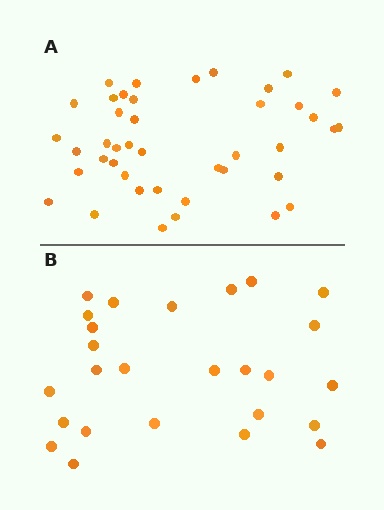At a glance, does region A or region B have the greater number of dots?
Region A (the top region) has more dots.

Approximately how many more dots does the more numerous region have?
Region A has approximately 15 more dots than region B.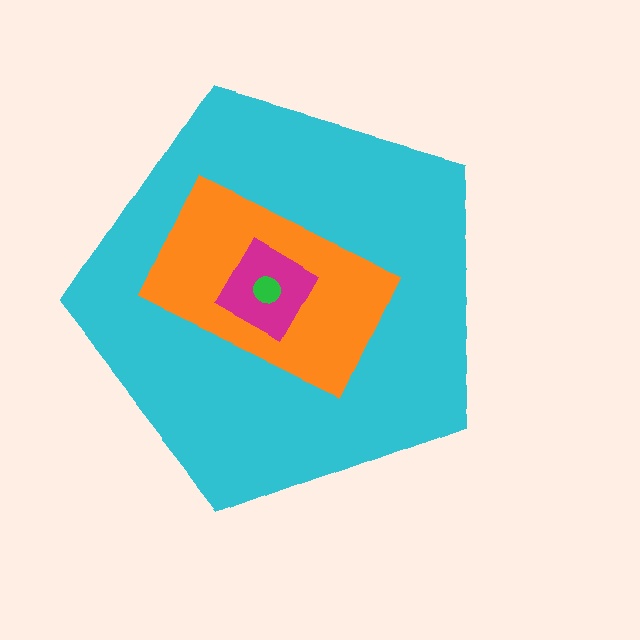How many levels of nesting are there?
4.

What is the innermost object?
The green circle.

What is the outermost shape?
The cyan pentagon.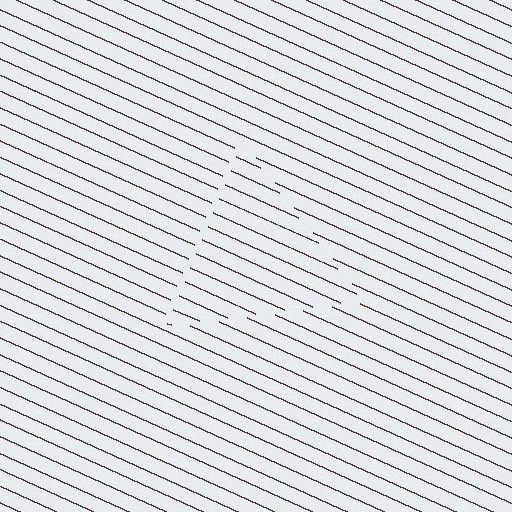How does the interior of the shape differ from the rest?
The interior of the shape contains the same grating, shifted by half a period — the contour is defined by the phase discontinuity where line-ends from the inner and outer gratings abut.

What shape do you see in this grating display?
An illusory triangle. The interior of the shape contains the same grating, shifted by half a period — the contour is defined by the phase discontinuity where line-ends from the inner and outer gratings abut.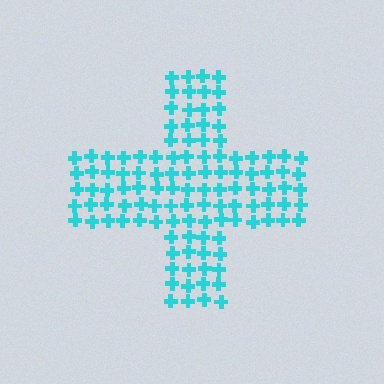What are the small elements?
The small elements are crosses.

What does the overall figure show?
The overall figure shows a cross.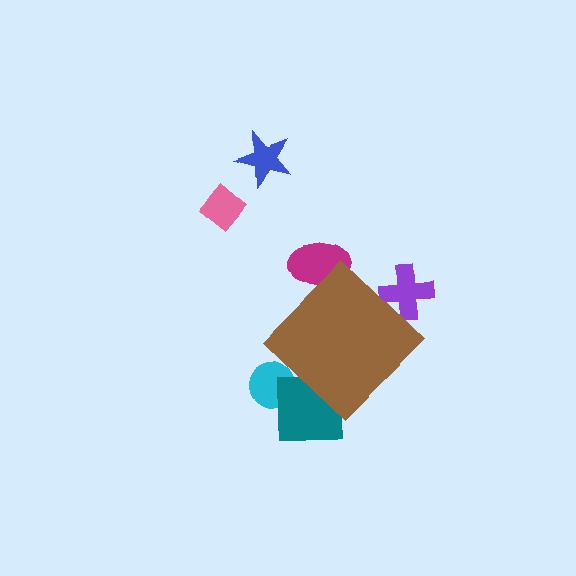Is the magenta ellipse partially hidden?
Yes, the magenta ellipse is partially hidden behind the brown diamond.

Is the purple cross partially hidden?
Yes, the purple cross is partially hidden behind the brown diamond.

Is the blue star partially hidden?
No, the blue star is fully visible.